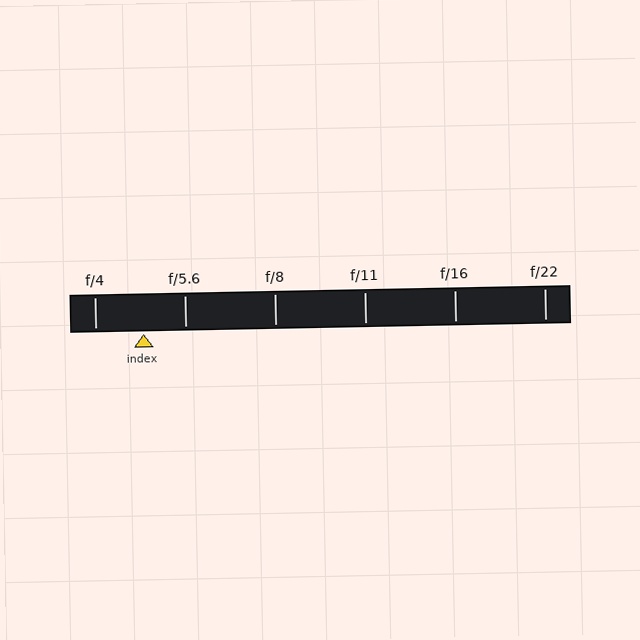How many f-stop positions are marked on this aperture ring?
There are 6 f-stop positions marked.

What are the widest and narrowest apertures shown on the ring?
The widest aperture shown is f/4 and the narrowest is f/22.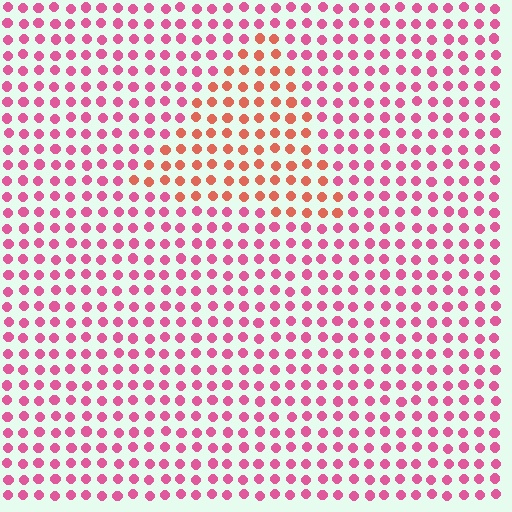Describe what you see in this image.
The image is filled with small pink elements in a uniform arrangement. A triangle-shaped region is visible where the elements are tinted to a slightly different hue, forming a subtle color boundary.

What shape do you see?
I see a triangle.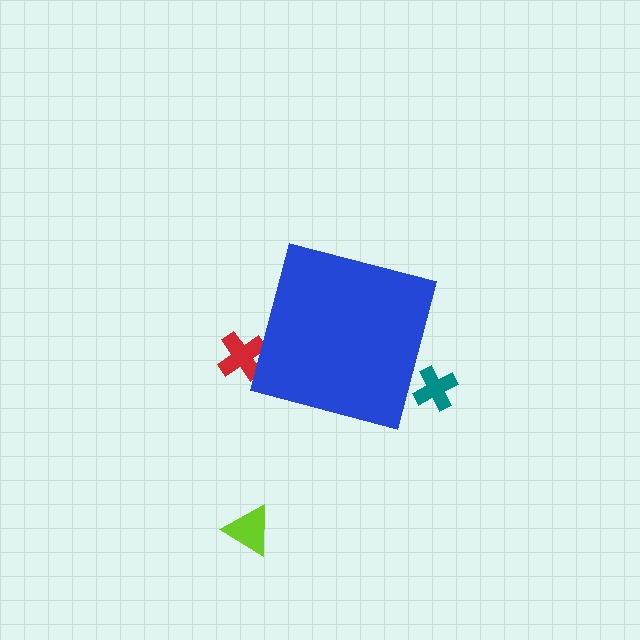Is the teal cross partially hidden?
Yes, the teal cross is partially hidden behind the blue square.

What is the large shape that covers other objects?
A blue square.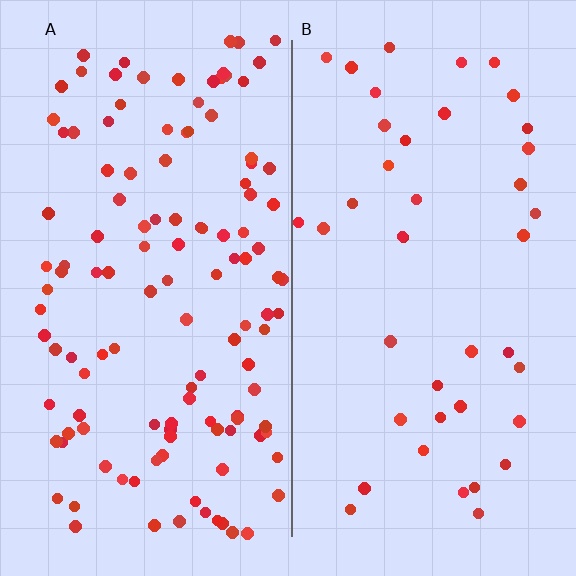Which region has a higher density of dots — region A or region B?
A (the left).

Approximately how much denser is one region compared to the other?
Approximately 3.0× — region A over region B.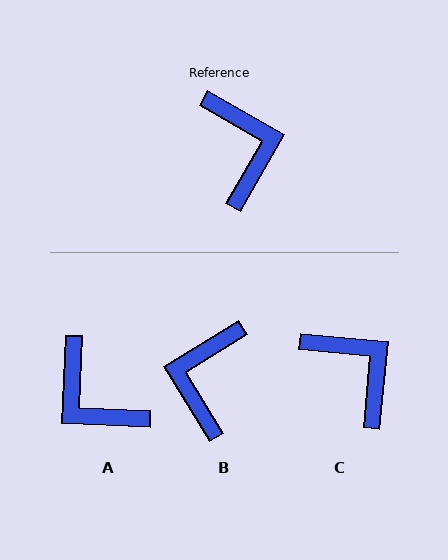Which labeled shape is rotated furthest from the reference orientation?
A, about 153 degrees away.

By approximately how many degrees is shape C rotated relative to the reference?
Approximately 25 degrees counter-clockwise.